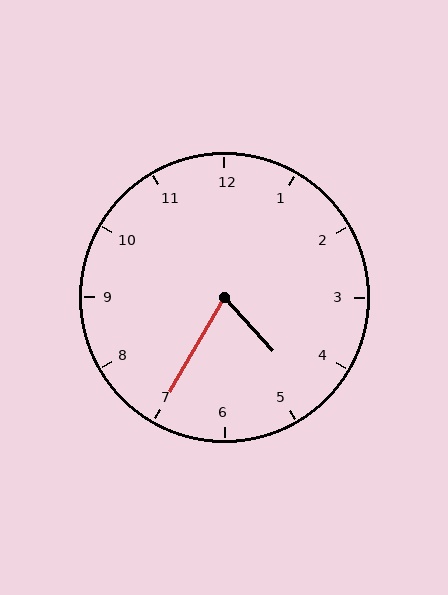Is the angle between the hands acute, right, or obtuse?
It is acute.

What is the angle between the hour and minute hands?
Approximately 72 degrees.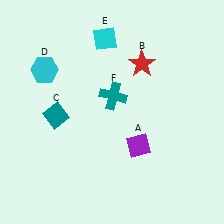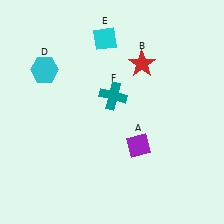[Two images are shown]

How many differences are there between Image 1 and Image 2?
There is 1 difference between the two images.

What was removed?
The teal diamond (C) was removed in Image 2.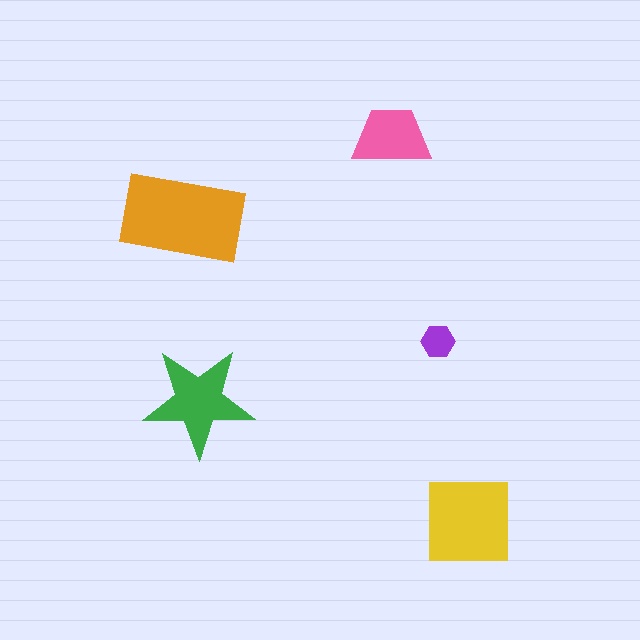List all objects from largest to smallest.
The orange rectangle, the yellow square, the green star, the pink trapezoid, the purple hexagon.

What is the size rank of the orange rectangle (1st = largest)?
1st.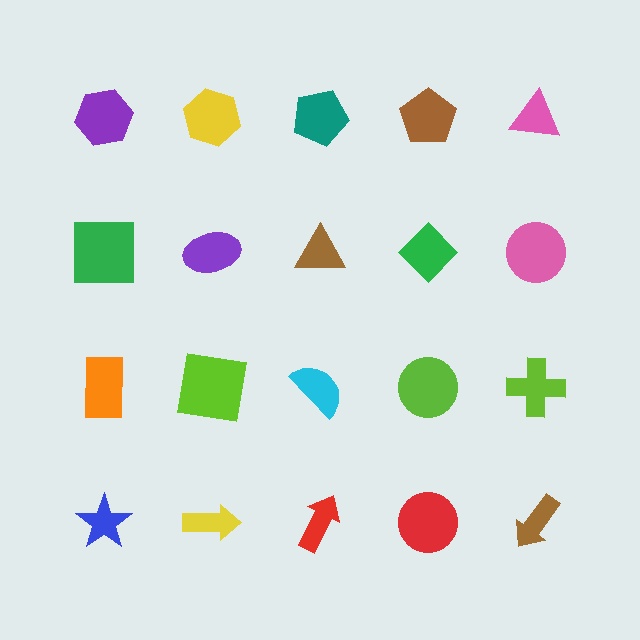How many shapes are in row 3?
5 shapes.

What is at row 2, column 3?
A brown triangle.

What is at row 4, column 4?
A red circle.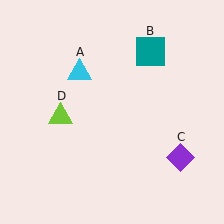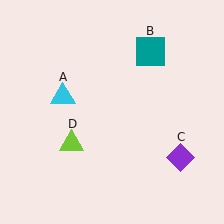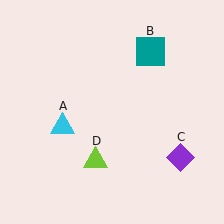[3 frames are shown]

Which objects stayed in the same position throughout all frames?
Teal square (object B) and purple diamond (object C) remained stationary.